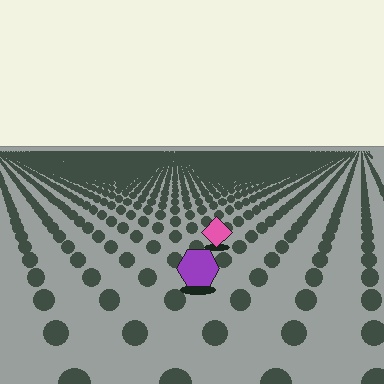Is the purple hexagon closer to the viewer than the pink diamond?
Yes. The purple hexagon is closer — you can tell from the texture gradient: the ground texture is coarser near it.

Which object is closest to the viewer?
The purple hexagon is closest. The texture marks near it are larger and more spread out.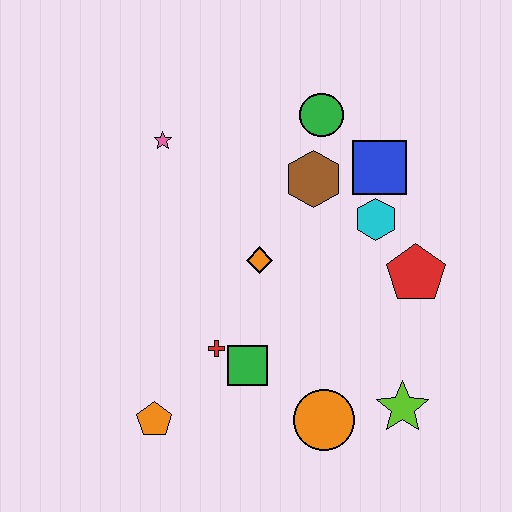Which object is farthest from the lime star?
The pink star is farthest from the lime star.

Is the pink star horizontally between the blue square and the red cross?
No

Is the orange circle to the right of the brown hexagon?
Yes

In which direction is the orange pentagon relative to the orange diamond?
The orange pentagon is below the orange diamond.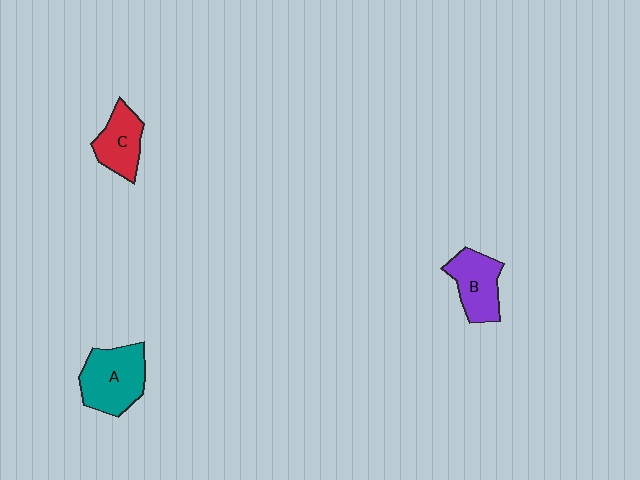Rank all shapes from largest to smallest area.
From largest to smallest: A (teal), B (purple), C (red).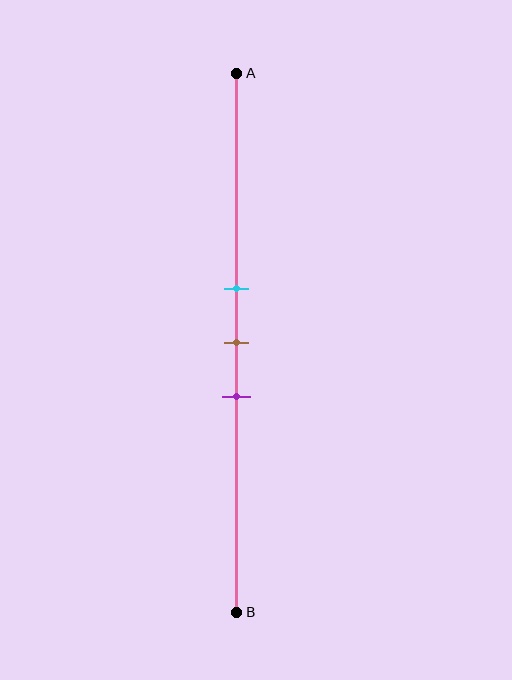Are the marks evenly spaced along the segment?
Yes, the marks are approximately evenly spaced.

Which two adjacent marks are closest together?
The cyan and brown marks are the closest adjacent pair.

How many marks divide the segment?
There are 3 marks dividing the segment.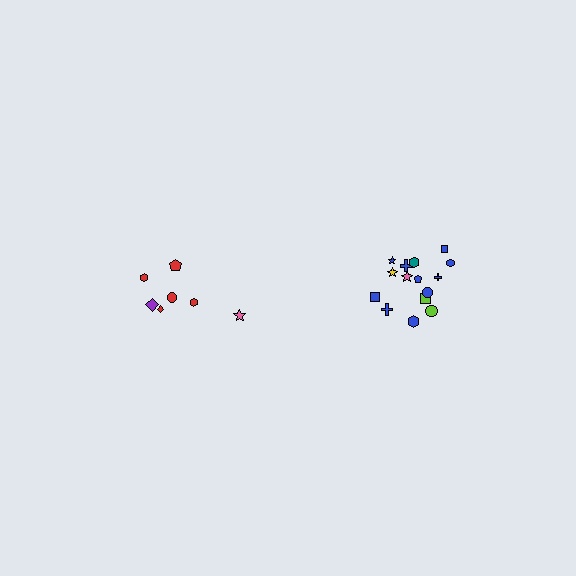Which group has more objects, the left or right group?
The right group.